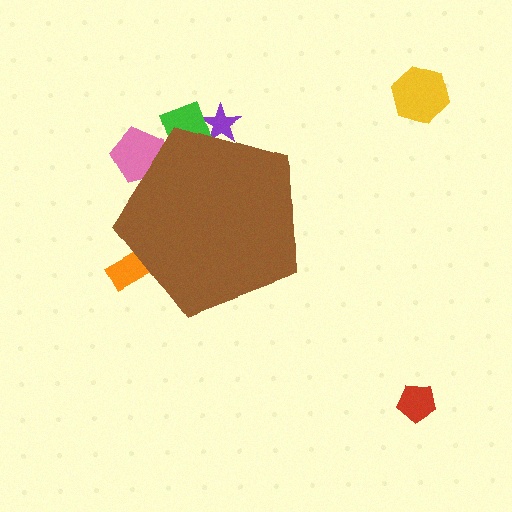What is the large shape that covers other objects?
A brown pentagon.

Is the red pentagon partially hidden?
No, the red pentagon is fully visible.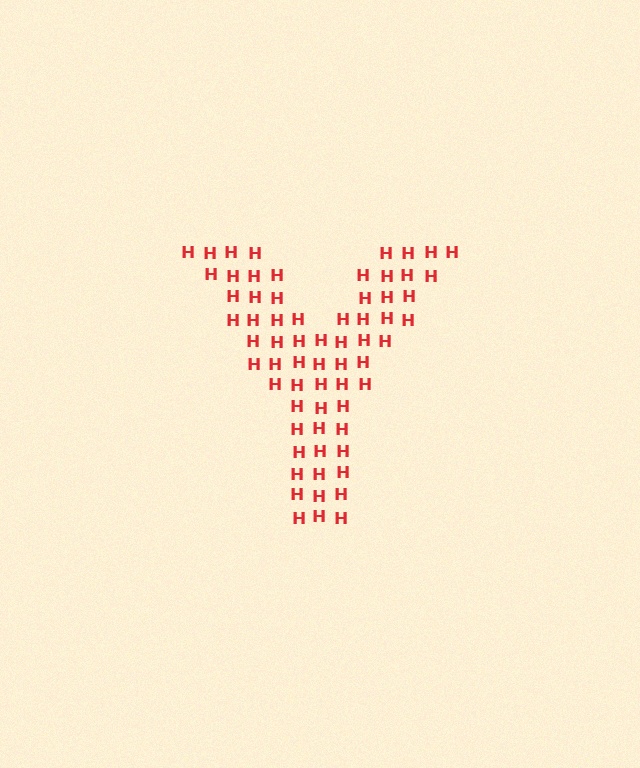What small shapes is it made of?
It is made of small letter H's.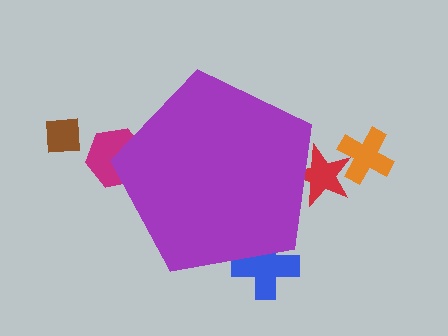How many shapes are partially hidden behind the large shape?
3 shapes are partially hidden.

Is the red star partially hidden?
Yes, the red star is partially hidden behind the purple pentagon.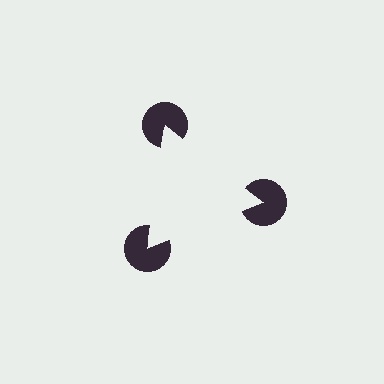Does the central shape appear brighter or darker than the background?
It typically appears slightly brighter than the background, even though no actual brightness change is drawn.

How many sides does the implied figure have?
3 sides.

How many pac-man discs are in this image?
There are 3 — one at each vertex of the illusory triangle.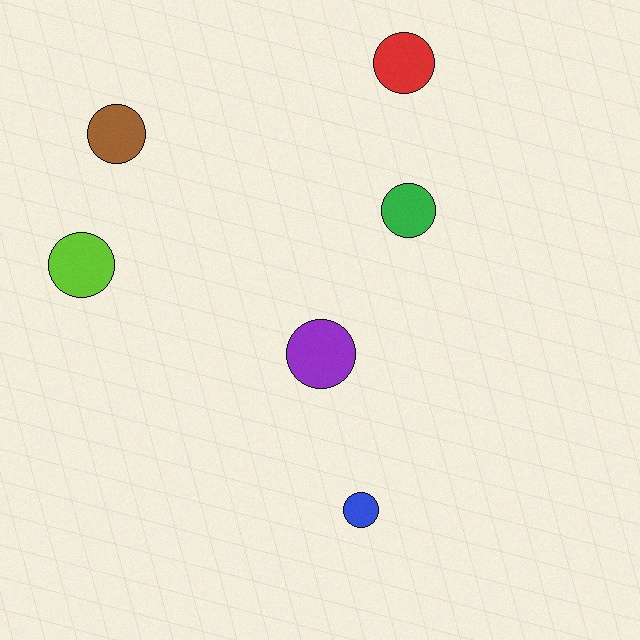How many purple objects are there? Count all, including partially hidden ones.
There is 1 purple object.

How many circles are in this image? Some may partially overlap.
There are 6 circles.